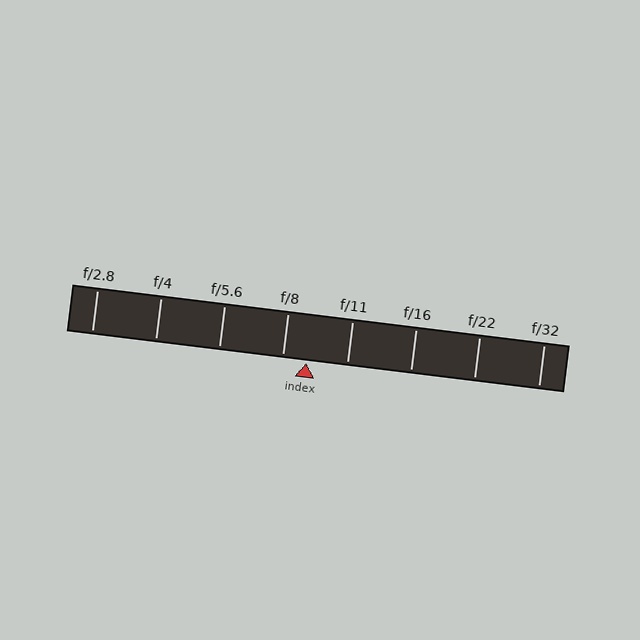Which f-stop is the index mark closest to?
The index mark is closest to f/8.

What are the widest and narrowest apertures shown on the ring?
The widest aperture shown is f/2.8 and the narrowest is f/32.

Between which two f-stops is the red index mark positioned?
The index mark is between f/8 and f/11.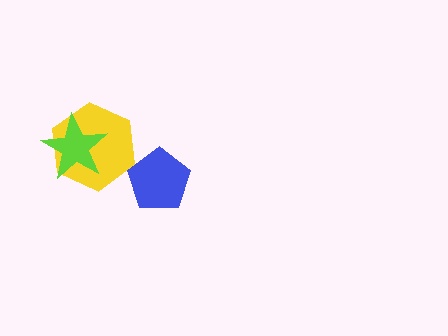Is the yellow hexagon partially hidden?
Yes, it is partially covered by another shape.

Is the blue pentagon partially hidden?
No, no other shape covers it.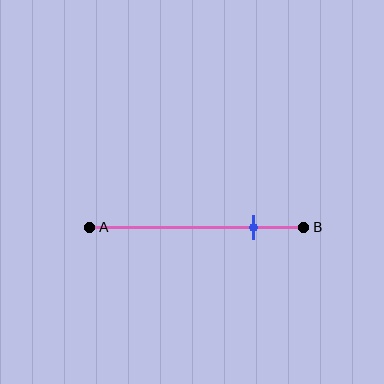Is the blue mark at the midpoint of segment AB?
No, the mark is at about 75% from A, not at the 50% midpoint.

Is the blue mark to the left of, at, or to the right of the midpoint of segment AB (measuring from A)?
The blue mark is to the right of the midpoint of segment AB.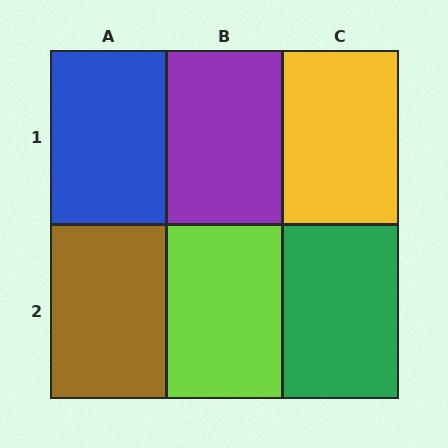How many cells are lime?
1 cell is lime.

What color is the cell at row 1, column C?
Yellow.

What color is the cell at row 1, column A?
Blue.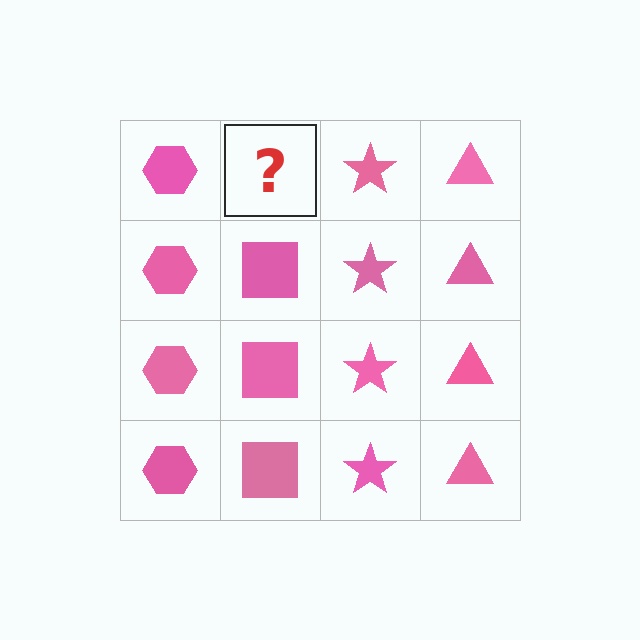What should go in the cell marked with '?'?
The missing cell should contain a pink square.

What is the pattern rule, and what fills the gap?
The rule is that each column has a consistent shape. The gap should be filled with a pink square.